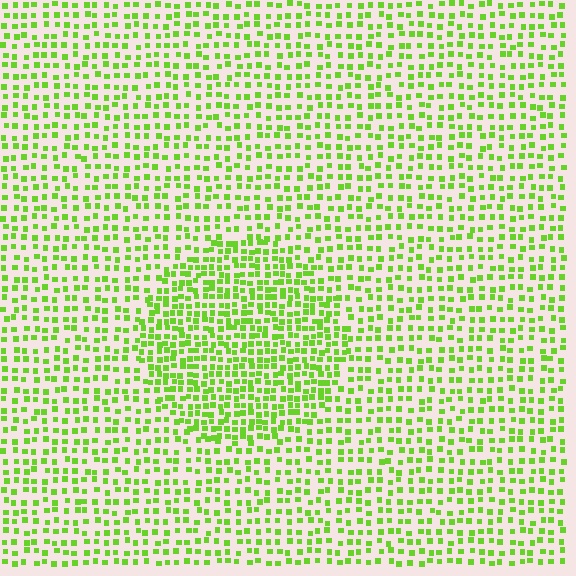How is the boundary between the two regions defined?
The boundary is defined by a change in element density (approximately 1.7x ratio). All elements are the same color, size, and shape.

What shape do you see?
I see a circle.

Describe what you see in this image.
The image contains small lime elements arranged at two different densities. A circle-shaped region is visible where the elements are more densely packed than the surrounding area.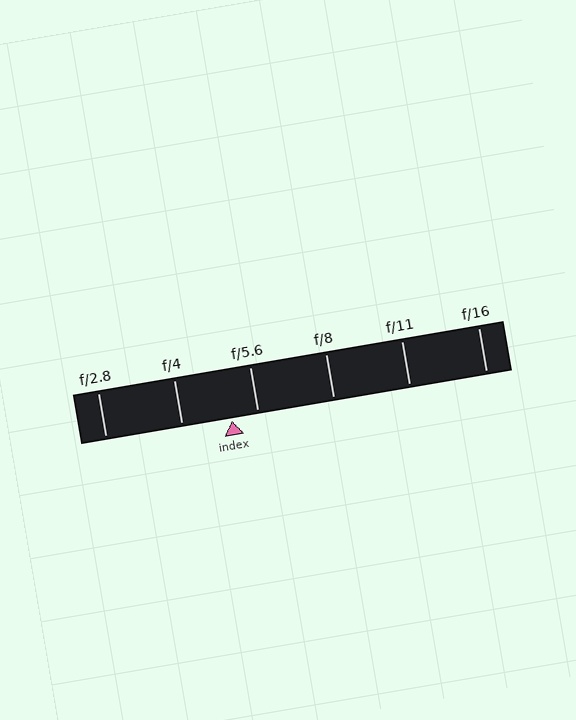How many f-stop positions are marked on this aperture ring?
There are 6 f-stop positions marked.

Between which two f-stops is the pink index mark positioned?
The index mark is between f/4 and f/5.6.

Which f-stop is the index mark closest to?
The index mark is closest to f/5.6.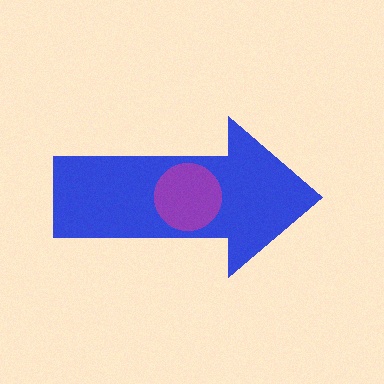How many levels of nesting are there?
2.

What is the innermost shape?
The purple circle.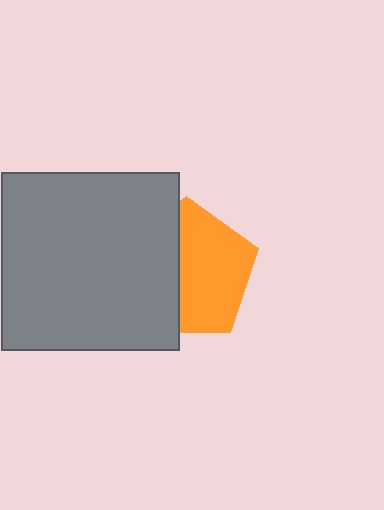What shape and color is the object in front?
The object in front is a gray square.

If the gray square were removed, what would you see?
You would see the complete orange pentagon.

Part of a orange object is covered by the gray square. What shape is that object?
It is a pentagon.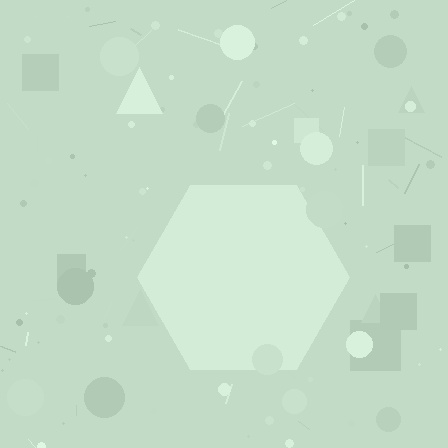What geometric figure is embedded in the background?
A hexagon is embedded in the background.